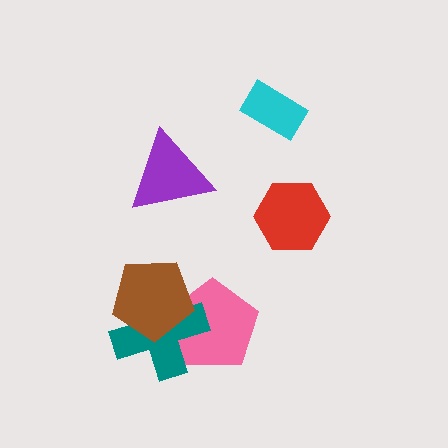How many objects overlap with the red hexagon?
0 objects overlap with the red hexagon.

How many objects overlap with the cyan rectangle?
0 objects overlap with the cyan rectangle.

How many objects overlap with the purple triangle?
0 objects overlap with the purple triangle.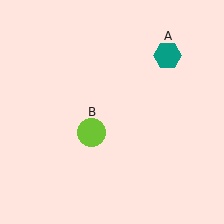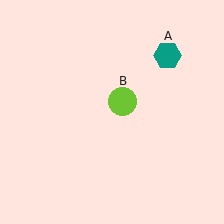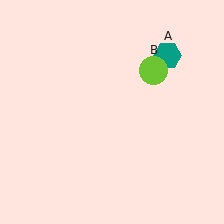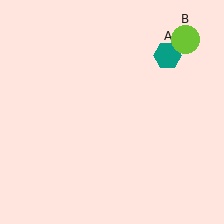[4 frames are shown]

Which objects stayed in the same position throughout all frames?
Teal hexagon (object A) remained stationary.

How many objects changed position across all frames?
1 object changed position: lime circle (object B).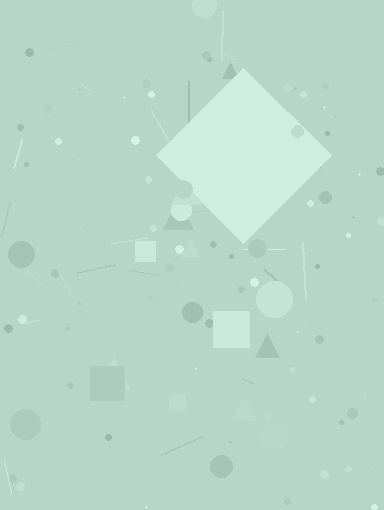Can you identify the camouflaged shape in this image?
The camouflaged shape is a diamond.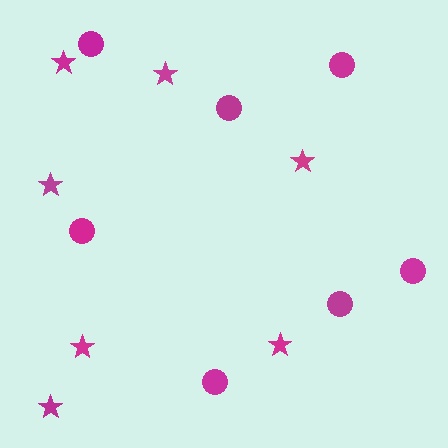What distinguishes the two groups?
There are 2 groups: one group of stars (7) and one group of circles (7).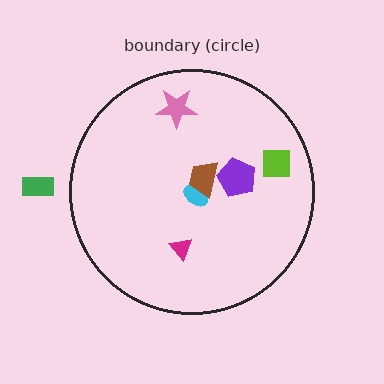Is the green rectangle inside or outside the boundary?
Outside.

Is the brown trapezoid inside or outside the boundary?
Inside.